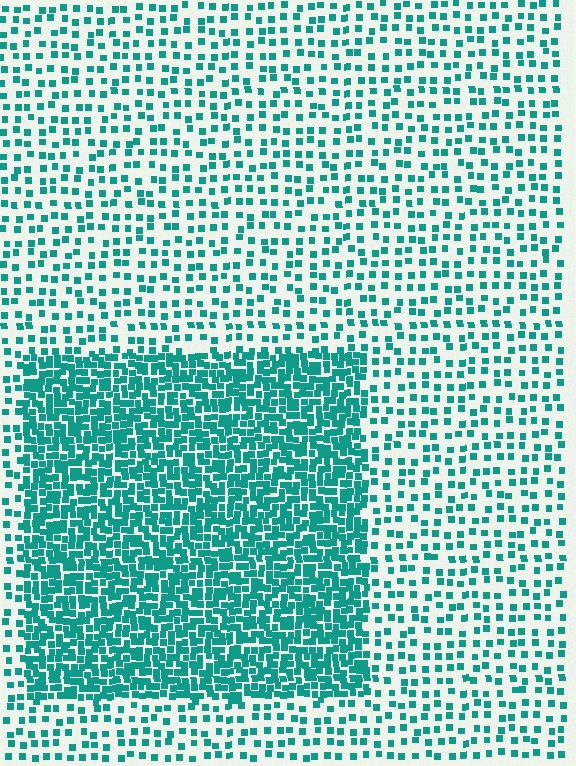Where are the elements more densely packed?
The elements are more densely packed inside the rectangle boundary.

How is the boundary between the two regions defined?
The boundary is defined by a change in element density (approximately 2.7x ratio). All elements are the same color, size, and shape.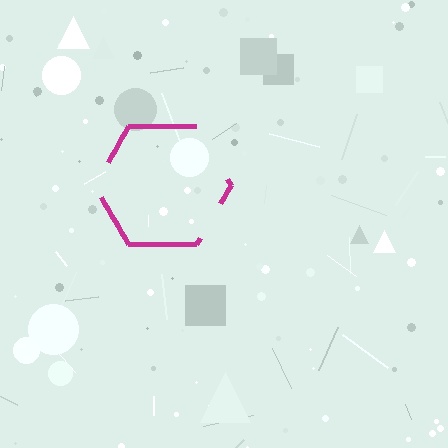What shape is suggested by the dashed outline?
The dashed outline suggests a hexagon.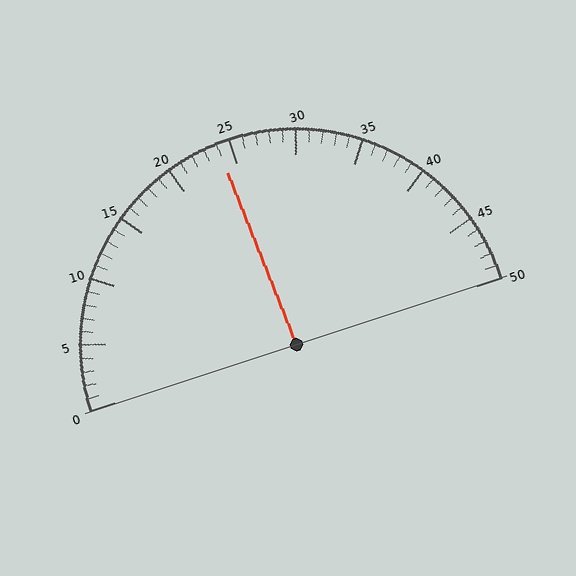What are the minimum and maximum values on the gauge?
The gauge ranges from 0 to 50.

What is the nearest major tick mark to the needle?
The nearest major tick mark is 25.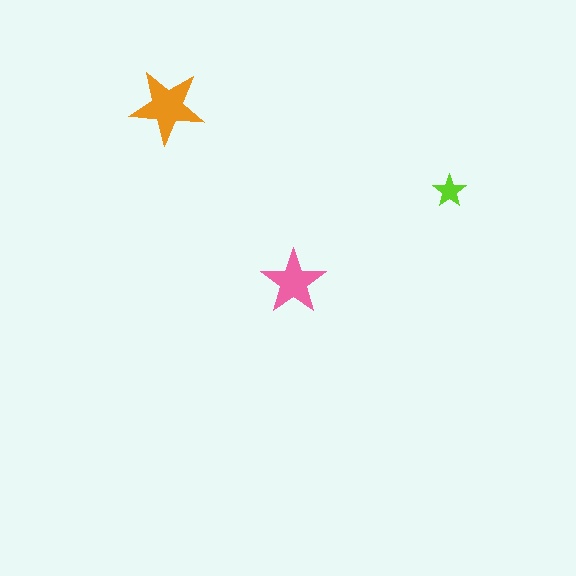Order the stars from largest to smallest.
the orange one, the pink one, the lime one.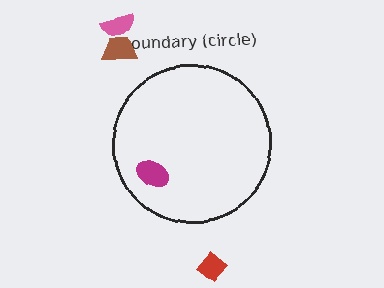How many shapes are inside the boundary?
1 inside, 3 outside.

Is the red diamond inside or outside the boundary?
Outside.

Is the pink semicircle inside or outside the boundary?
Outside.